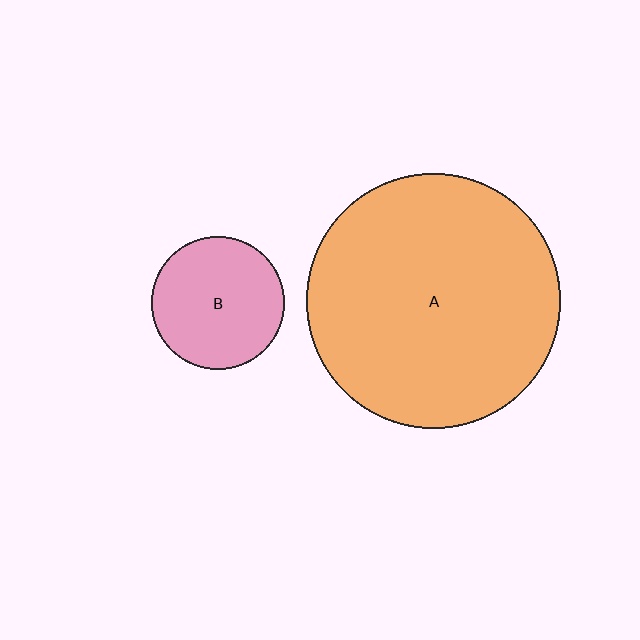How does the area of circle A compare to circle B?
Approximately 3.7 times.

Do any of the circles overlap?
No, none of the circles overlap.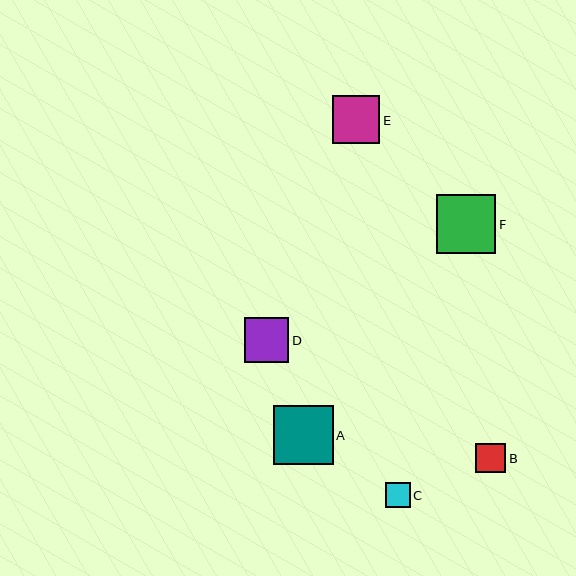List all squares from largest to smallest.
From largest to smallest: A, F, E, D, B, C.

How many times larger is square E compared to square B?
Square E is approximately 1.6 times the size of square B.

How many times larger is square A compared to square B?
Square A is approximately 2.0 times the size of square B.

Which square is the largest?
Square A is the largest with a size of approximately 60 pixels.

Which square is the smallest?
Square C is the smallest with a size of approximately 25 pixels.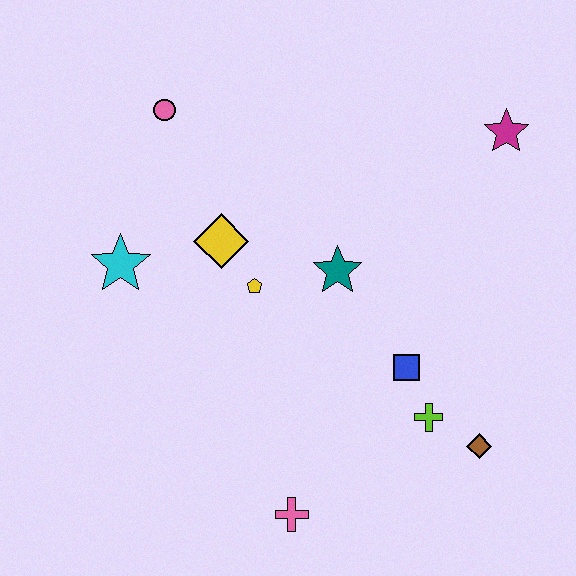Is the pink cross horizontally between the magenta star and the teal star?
No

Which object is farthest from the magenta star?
The pink cross is farthest from the magenta star.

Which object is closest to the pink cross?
The lime cross is closest to the pink cross.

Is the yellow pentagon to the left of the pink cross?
Yes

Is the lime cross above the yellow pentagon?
No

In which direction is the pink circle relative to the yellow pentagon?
The pink circle is above the yellow pentagon.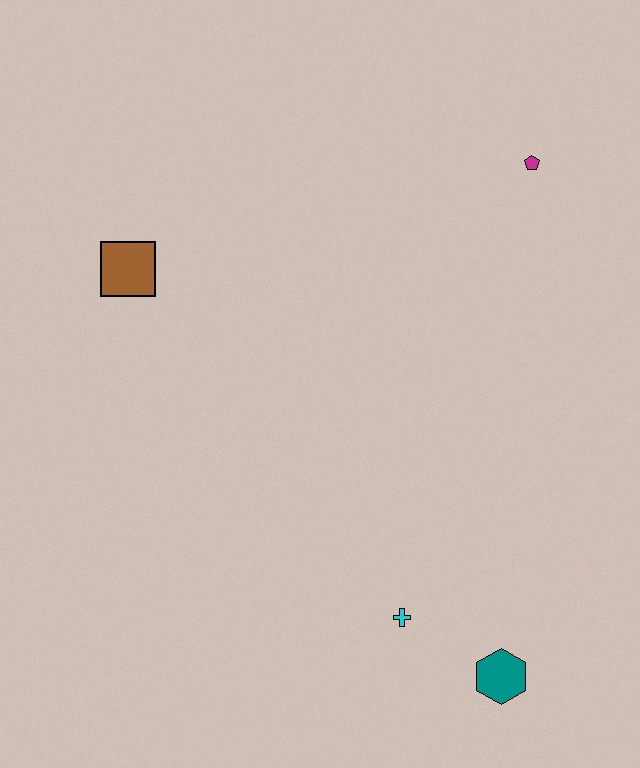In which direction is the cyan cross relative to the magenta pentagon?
The cyan cross is below the magenta pentagon.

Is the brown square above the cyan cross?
Yes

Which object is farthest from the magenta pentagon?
The teal hexagon is farthest from the magenta pentagon.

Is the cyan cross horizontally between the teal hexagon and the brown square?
Yes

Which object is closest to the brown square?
The magenta pentagon is closest to the brown square.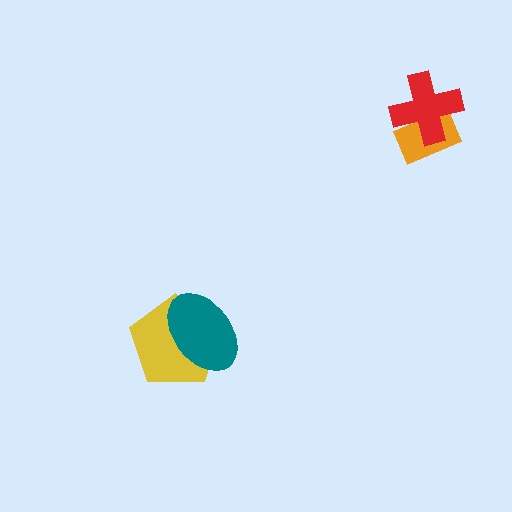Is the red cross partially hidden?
No, no other shape covers it.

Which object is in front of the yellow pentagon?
The teal ellipse is in front of the yellow pentagon.